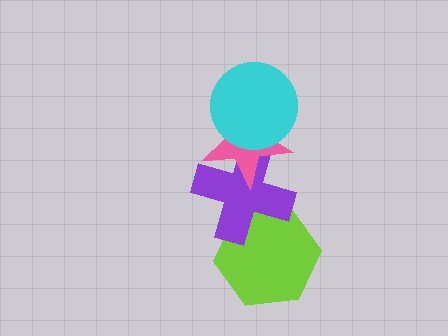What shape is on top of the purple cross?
The pink star is on top of the purple cross.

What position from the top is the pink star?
The pink star is 2nd from the top.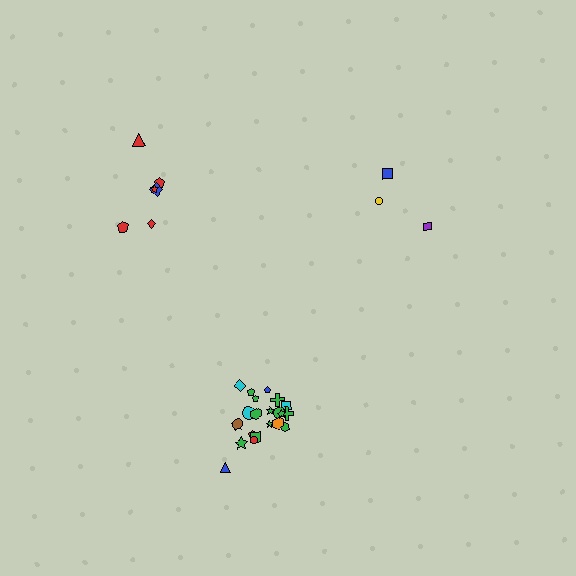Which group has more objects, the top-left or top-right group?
The top-left group.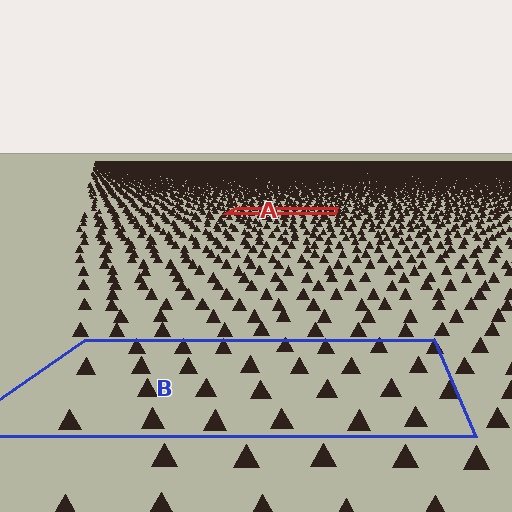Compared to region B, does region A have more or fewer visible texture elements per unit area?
Region A has more texture elements per unit area — they are packed more densely because it is farther away.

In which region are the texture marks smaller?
The texture marks are smaller in region A, because it is farther away.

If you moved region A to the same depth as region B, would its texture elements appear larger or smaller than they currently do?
They would appear larger. At a closer depth, the same texture elements are projected at a bigger on-screen size.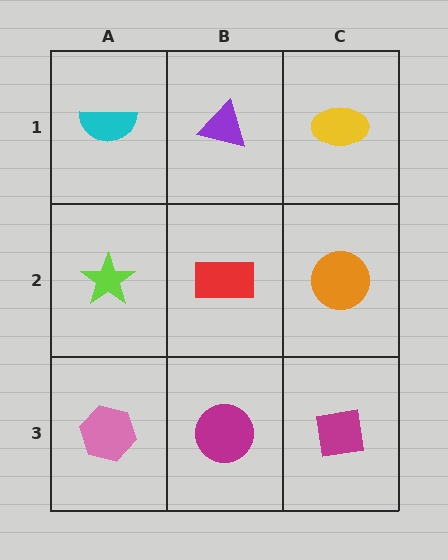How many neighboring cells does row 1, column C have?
2.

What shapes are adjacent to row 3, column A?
A lime star (row 2, column A), a magenta circle (row 3, column B).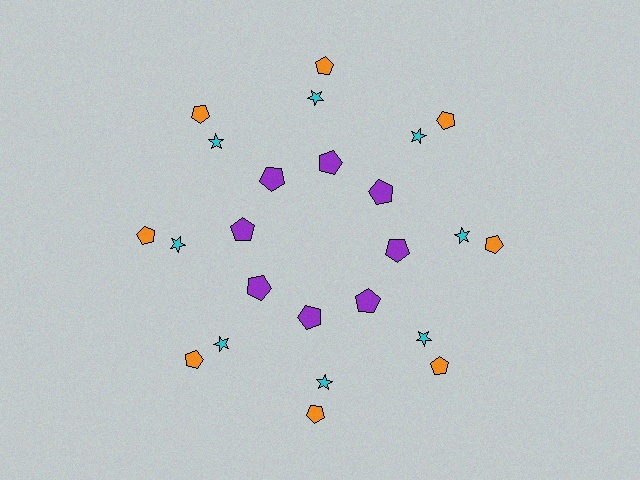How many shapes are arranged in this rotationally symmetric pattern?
There are 24 shapes, arranged in 8 groups of 3.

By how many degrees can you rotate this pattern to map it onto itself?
The pattern maps onto itself every 45 degrees of rotation.